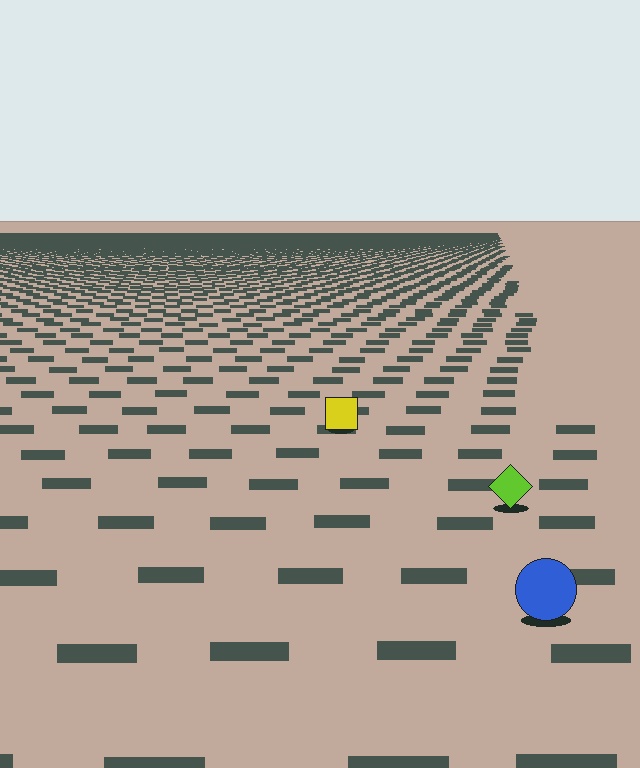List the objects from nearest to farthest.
From nearest to farthest: the blue circle, the lime diamond, the yellow square.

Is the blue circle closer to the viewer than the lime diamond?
Yes. The blue circle is closer — you can tell from the texture gradient: the ground texture is coarser near it.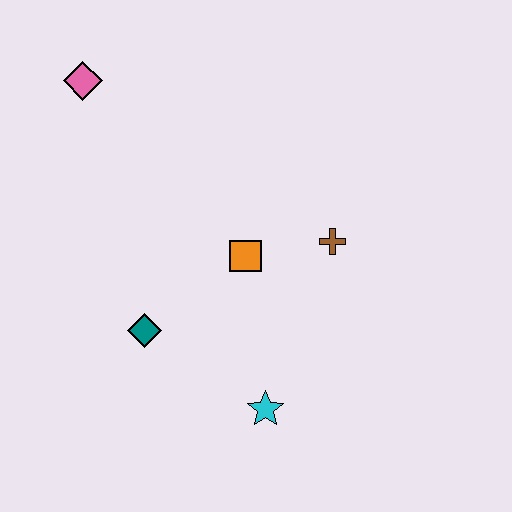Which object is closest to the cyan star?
The teal diamond is closest to the cyan star.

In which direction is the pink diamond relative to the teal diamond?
The pink diamond is above the teal diamond.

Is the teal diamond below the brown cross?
Yes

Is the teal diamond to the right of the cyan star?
No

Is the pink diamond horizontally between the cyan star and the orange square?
No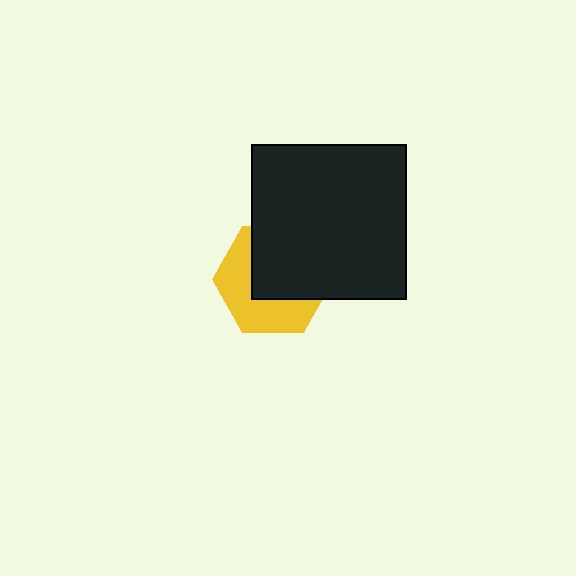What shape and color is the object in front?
The object in front is a black square.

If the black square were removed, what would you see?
You would see the complete yellow hexagon.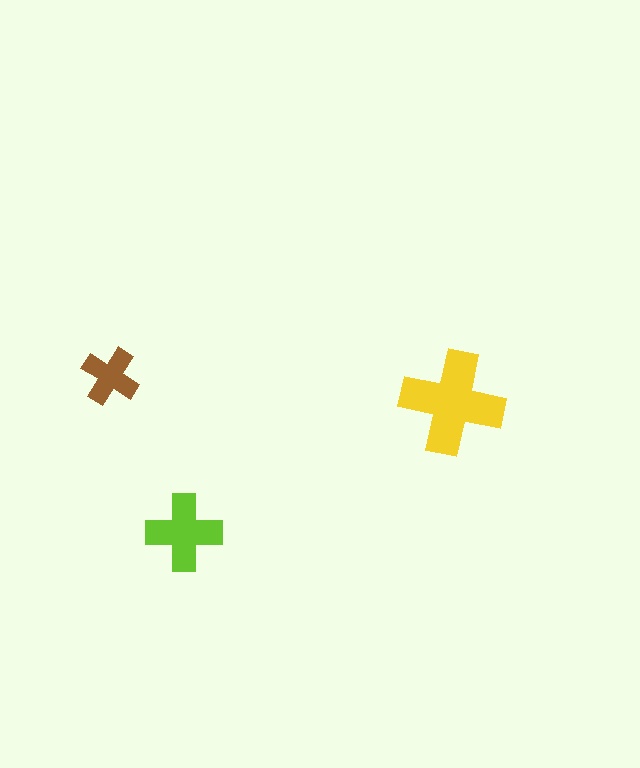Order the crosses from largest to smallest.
the yellow one, the lime one, the brown one.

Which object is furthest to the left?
The brown cross is leftmost.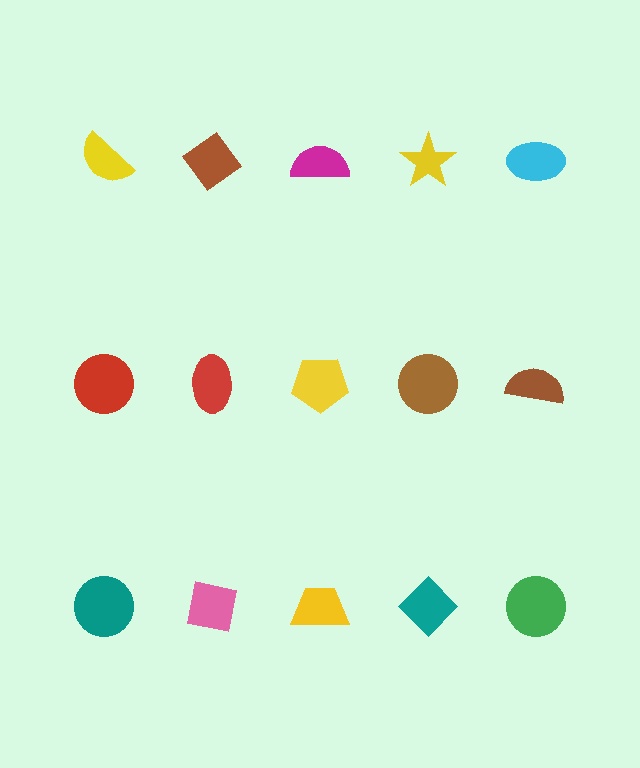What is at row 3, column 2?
A pink square.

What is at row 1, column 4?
A yellow star.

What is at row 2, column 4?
A brown circle.